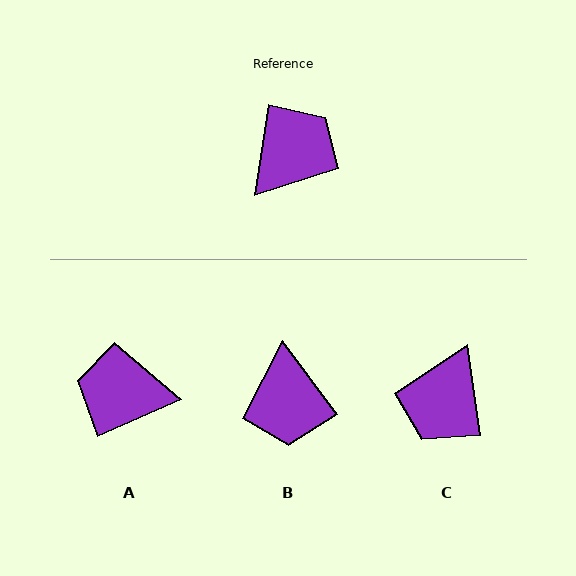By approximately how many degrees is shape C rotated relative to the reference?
Approximately 164 degrees clockwise.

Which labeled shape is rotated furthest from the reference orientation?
C, about 164 degrees away.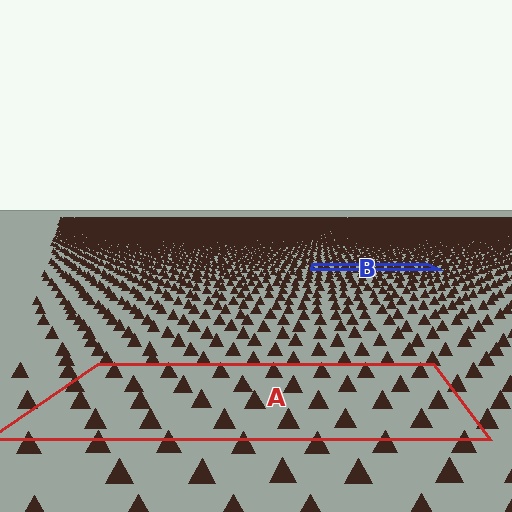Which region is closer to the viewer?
Region A is closer. The texture elements there are larger and more spread out.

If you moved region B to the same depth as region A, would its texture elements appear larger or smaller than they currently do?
They would appear larger. At a closer depth, the same texture elements are projected at a bigger on-screen size.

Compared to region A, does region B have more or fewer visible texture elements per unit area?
Region B has more texture elements per unit area — they are packed more densely because it is farther away.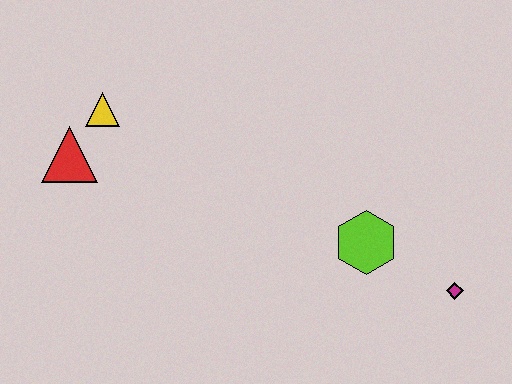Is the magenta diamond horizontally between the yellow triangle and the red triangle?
No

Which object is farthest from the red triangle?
The magenta diamond is farthest from the red triangle.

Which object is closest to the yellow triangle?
The red triangle is closest to the yellow triangle.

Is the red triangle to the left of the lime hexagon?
Yes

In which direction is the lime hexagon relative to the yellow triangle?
The lime hexagon is to the right of the yellow triangle.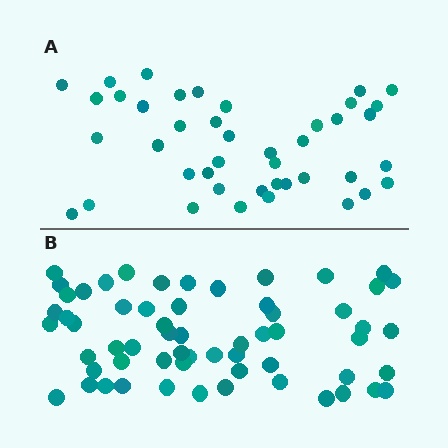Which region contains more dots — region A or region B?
Region B (the bottom region) has more dots.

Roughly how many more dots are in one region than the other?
Region B has approximately 20 more dots than region A.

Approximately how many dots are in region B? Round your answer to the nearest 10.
About 60 dots.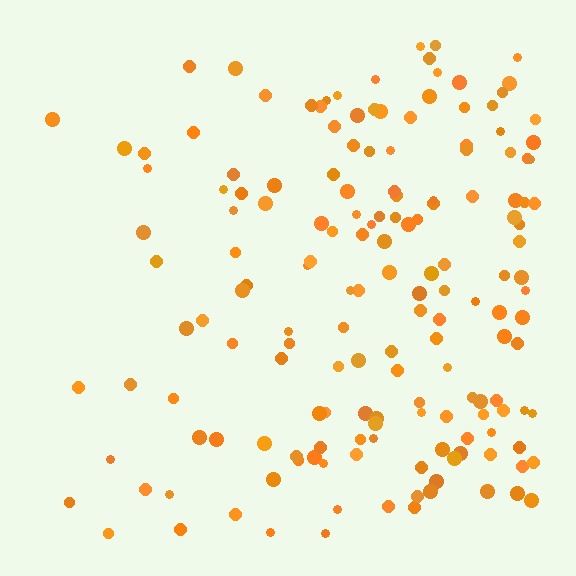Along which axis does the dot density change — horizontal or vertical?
Horizontal.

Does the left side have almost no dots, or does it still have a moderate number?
Still a moderate number, just noticeably fewer than the right.